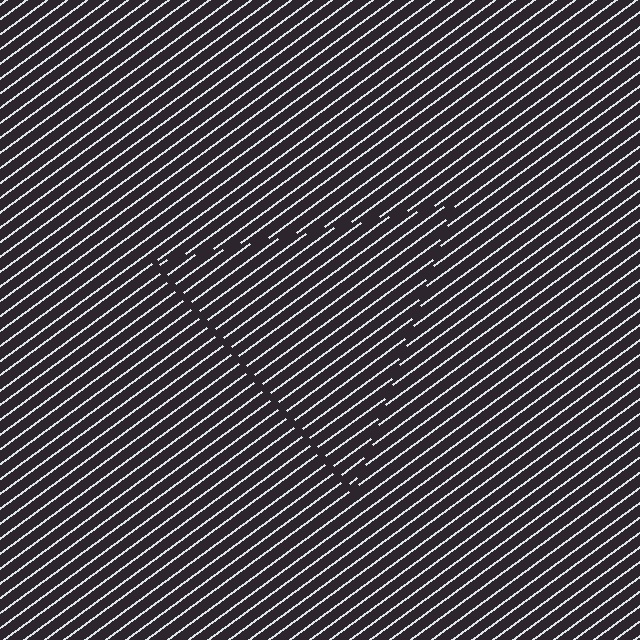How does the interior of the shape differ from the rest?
The interior of the shape contains the same grating, shifted by half a period — the contour is defined by the phase discontinuity where line-ends from the inner and outer gratings abut.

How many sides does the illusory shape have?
3 sides — the line-ends trace a triangle.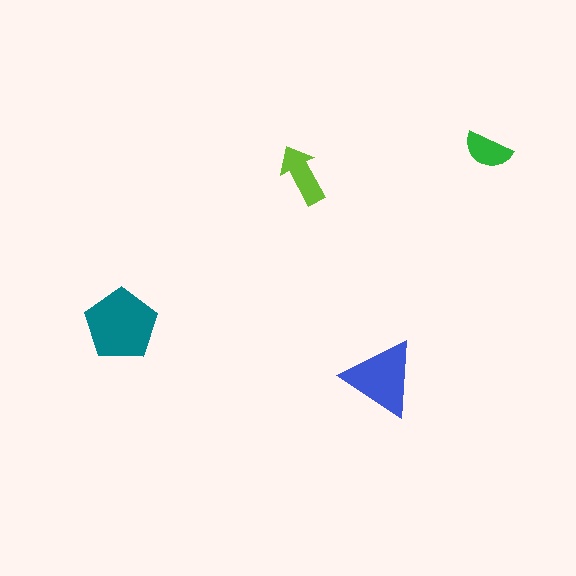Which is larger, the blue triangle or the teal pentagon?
The teal pentagon.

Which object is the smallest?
The green semicircle.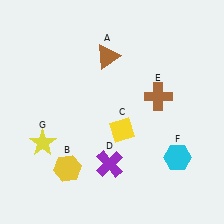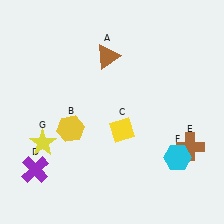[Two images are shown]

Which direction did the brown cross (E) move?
The brown cross (E) moved down.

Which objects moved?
The objects that moved are: the yellow hexagon (B), the purple cross (D), the brown cross (E).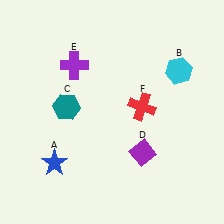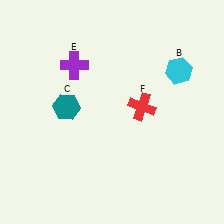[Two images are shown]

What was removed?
The purple diamond (D), the blue star (A) were removed in Image 2.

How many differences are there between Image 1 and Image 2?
There are 2 differences between the two images.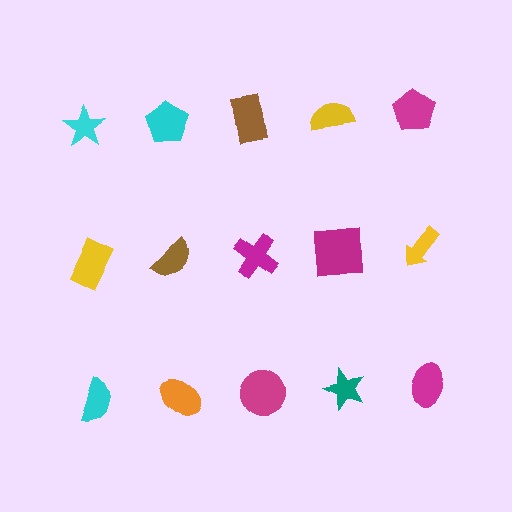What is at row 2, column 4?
A magenta square.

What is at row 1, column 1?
A cyan star.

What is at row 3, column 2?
An orange ellipse.